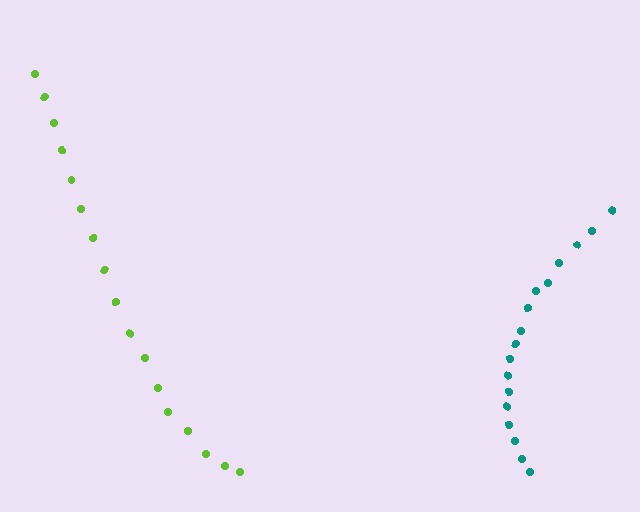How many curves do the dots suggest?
There are 2 distinct paths.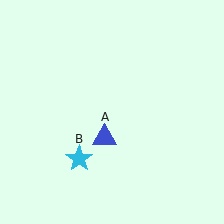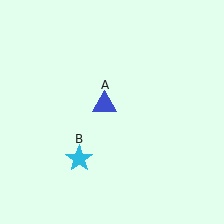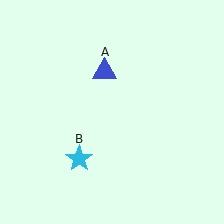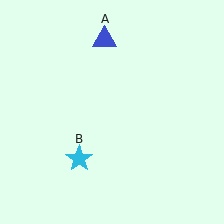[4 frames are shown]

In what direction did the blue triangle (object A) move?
The blue triangle (object A) moved up.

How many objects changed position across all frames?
1 object changed position: blue triangle (object A).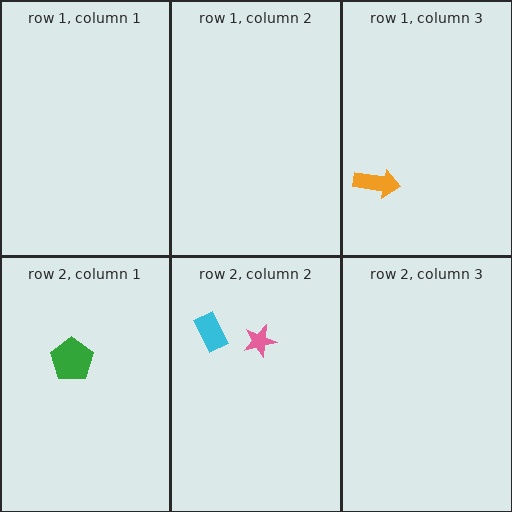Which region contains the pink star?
The row 2, column 2 region.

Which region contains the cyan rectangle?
The row 2, column 2 region.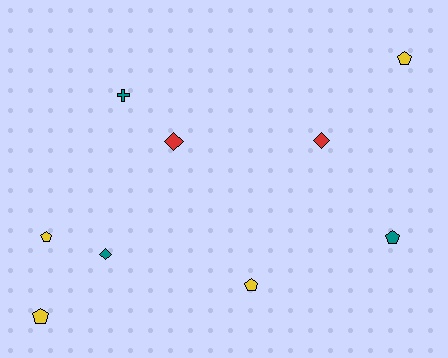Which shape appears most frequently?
Pentagon, with 5 objects.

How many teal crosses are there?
There is 1 teal cross.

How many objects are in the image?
There are 9 objects.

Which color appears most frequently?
Yellow, with 4 objects.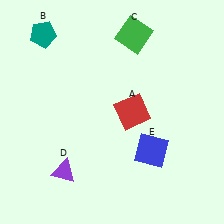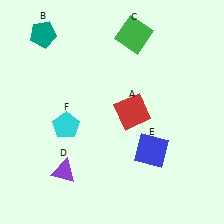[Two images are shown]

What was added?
A cyan pentagon (F) was added in Image 2.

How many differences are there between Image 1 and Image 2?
There is 1 difference between the two images.